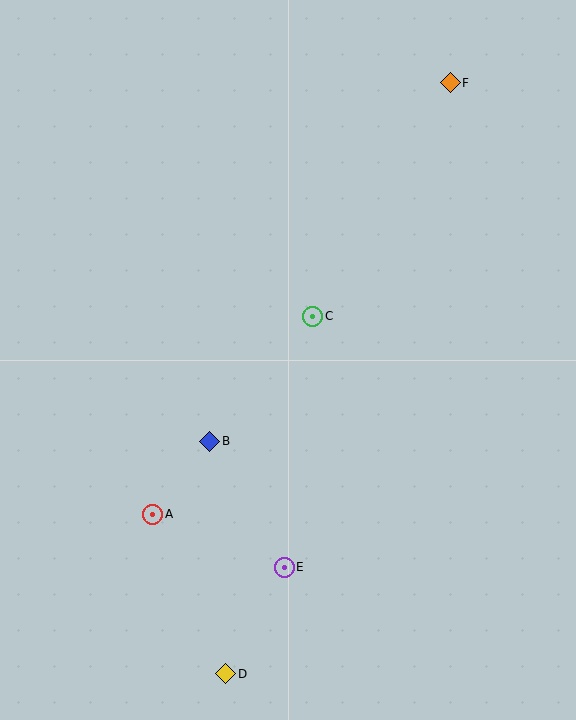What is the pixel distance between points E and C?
The distance between E and C is 252 pixels.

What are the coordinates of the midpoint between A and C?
The midpoint between A and C is at (233, 415).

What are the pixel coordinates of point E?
Point E is at (284, 567).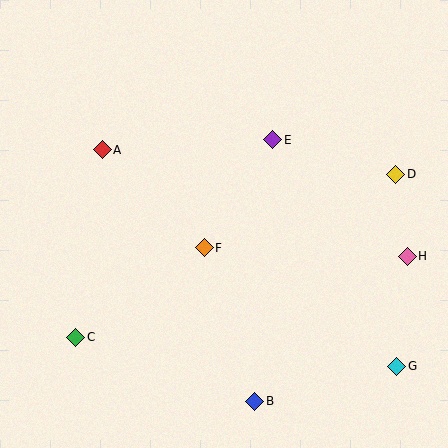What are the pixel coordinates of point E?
Point E is at (273, 140).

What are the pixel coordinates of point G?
Point G is at (397, 366).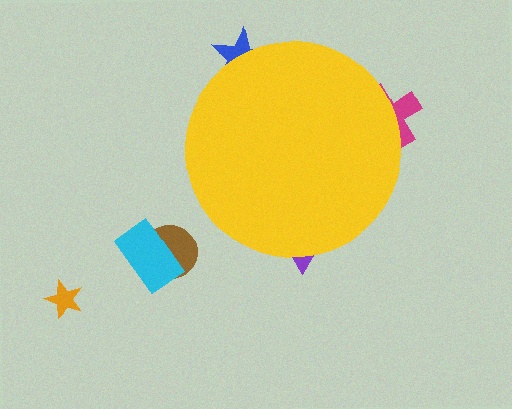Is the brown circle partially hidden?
No, the brown circle is fully visible.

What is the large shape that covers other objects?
A yellow circle.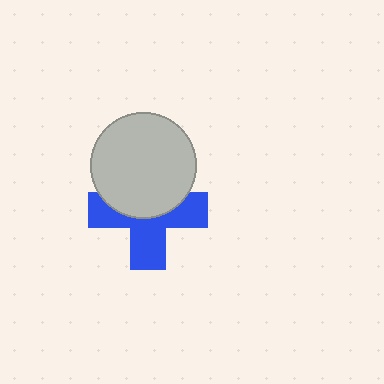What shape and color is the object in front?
The object in front is a light gray circle.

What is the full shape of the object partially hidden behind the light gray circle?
The partially hidden object is a blue cross.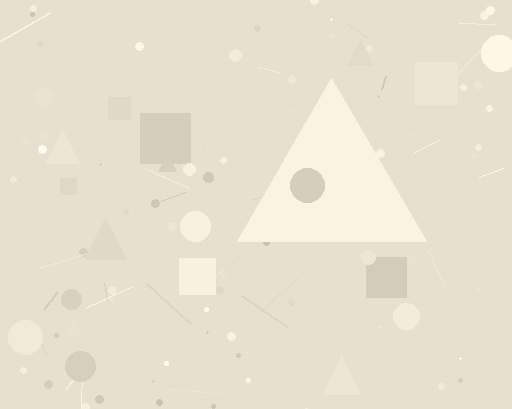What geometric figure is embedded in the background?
A triangle is embedded in the background.